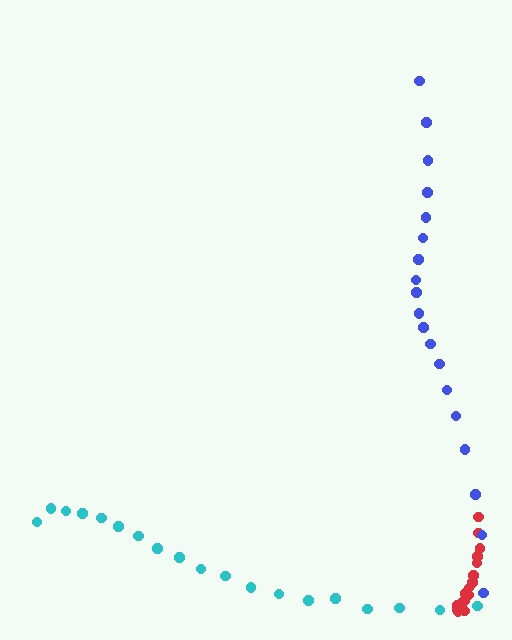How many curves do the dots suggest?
There are 3 distinct paths.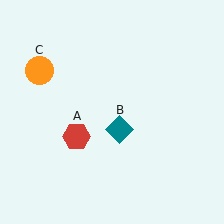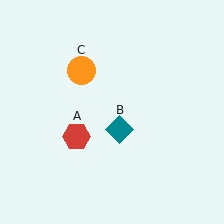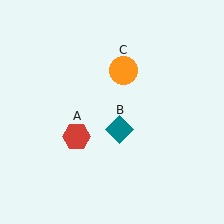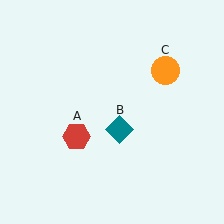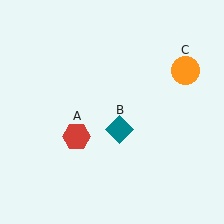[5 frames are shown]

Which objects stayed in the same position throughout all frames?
Red hexagon (object A) and teal diamond (object B) remained stationary.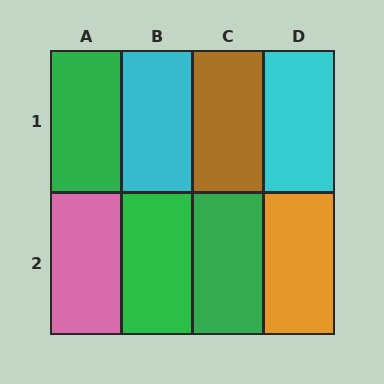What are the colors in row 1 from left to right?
Green, cyan, brown, cyan.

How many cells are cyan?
2 cells are cyan.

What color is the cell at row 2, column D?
Orange.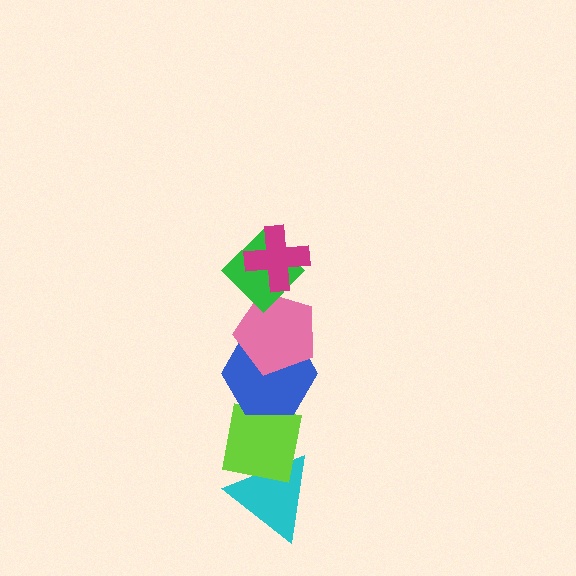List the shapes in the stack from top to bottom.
From top to bottom: the magenta cross, the green diamond, the pink pentagon, the blue hexagon, the lime square, the cyan triangle.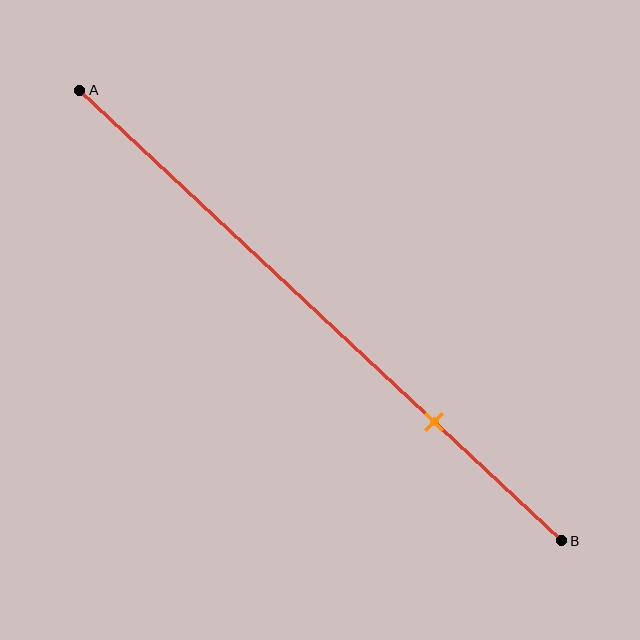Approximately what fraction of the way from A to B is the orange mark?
The orange mark is approximately 75% of the way from A to B.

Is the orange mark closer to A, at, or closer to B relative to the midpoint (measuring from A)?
The orange mark is closer to point B than the midpoint of segment AB.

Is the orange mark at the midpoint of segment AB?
No, the mark is at about 75% from A, not at the 50% midpoint.